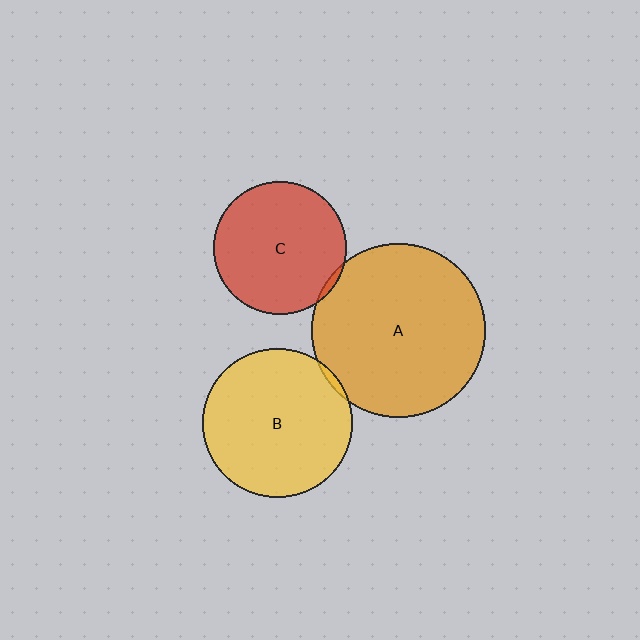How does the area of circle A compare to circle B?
Approximately 1.4 times.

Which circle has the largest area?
Circle A (orange).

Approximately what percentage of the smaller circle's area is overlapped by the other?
Approximately 5%.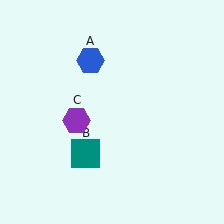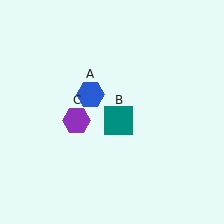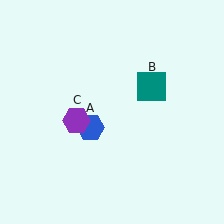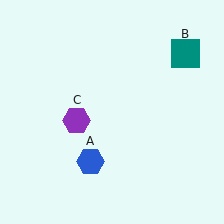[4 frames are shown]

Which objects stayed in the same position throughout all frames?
Purple hexagon (object C) remained stationary.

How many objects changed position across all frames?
2 objects changed position: blue hexagon (object A), teal square (object B).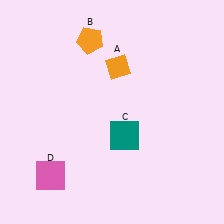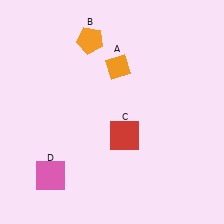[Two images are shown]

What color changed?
The square (C) changed from teal in Image 1 to red in Image 2.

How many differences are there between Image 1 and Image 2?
There is 1 difference between the two images.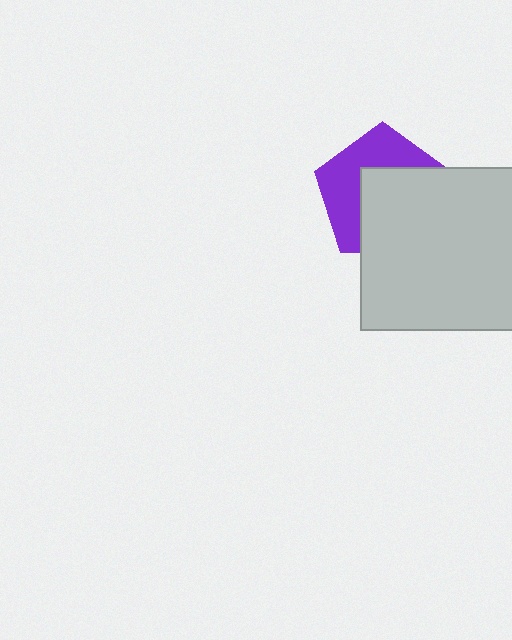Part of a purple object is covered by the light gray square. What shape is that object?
It is a pentagon.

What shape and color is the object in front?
The object in front is a light gray square.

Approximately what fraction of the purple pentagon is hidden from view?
Roughly 54% of the purple pentagon is hidden behind the light gray square.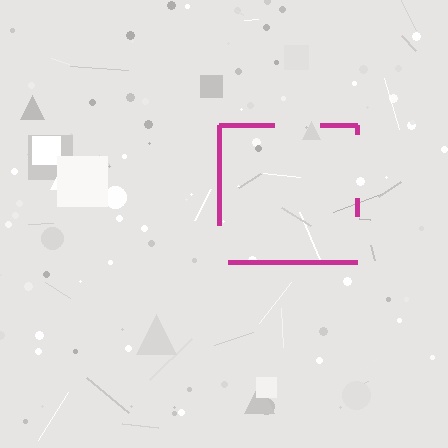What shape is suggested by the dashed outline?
The dashed outline suggests a square.